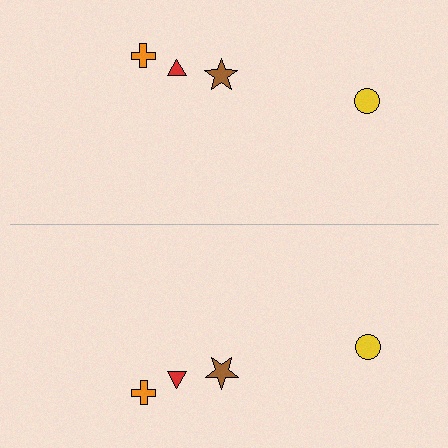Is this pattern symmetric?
Yes, this pattern has bilateral (reflection) symmetry.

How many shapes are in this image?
There are 8 shapes in this image.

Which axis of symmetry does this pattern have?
The pattern has a horizontal axis of symmetry running through the center of the image.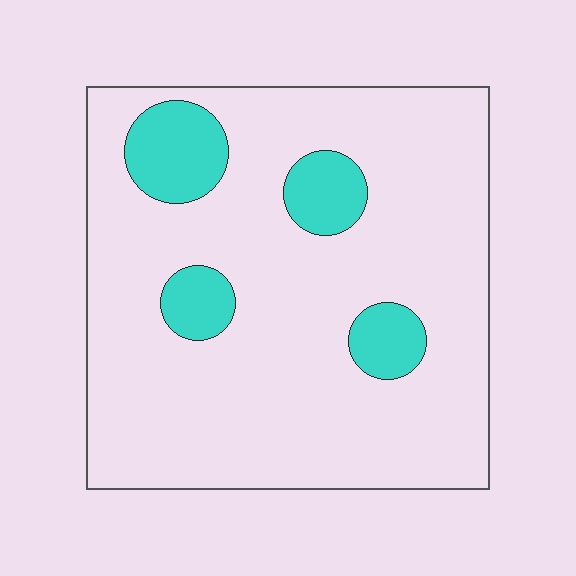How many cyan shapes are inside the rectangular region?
4.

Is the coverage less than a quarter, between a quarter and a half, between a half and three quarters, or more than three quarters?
Less than a quarter.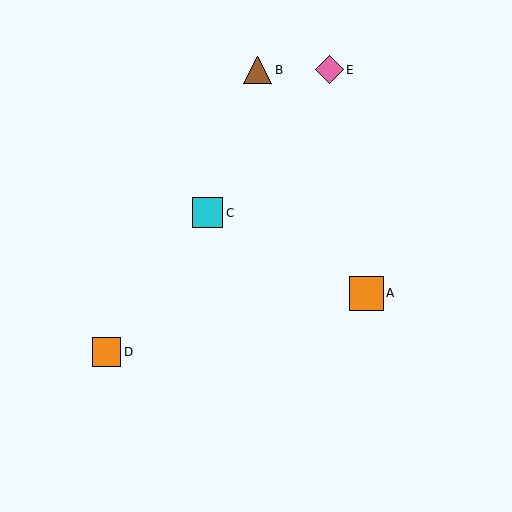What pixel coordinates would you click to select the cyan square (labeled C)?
Click at (208, 213) to select the cyan square C.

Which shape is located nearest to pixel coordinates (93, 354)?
The orange square (labeled D) at (106, 352) is nearest to that location.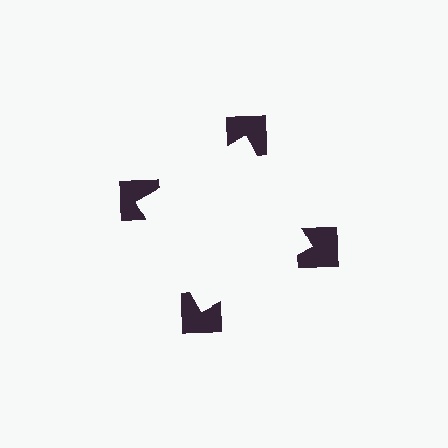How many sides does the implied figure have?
4 sides.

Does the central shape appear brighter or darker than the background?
It typically appears slightly brighter than the background, even though no actual brightness change is drawn.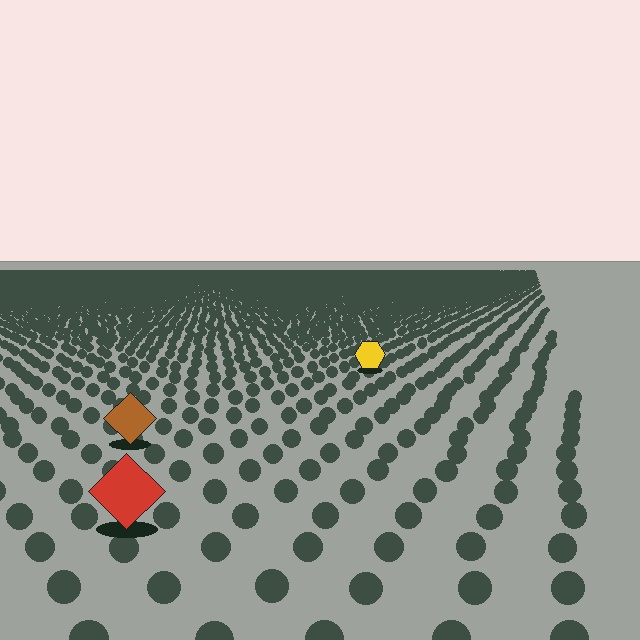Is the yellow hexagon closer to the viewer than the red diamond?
No. The red diamond is closer — you can tell from the texture gradient: the ground texture is coarser near it.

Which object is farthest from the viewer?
The yellow hexagon is farthest from the viewer. It appears smaller and the ground texture around it is denser.